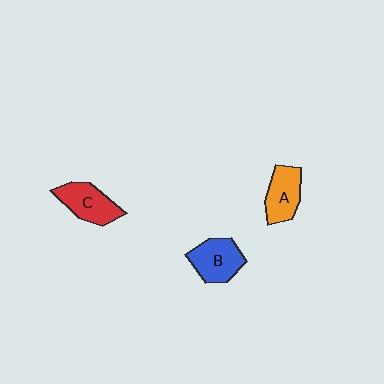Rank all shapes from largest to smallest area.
From largest to smallest: B (blue), C (red), A (orange).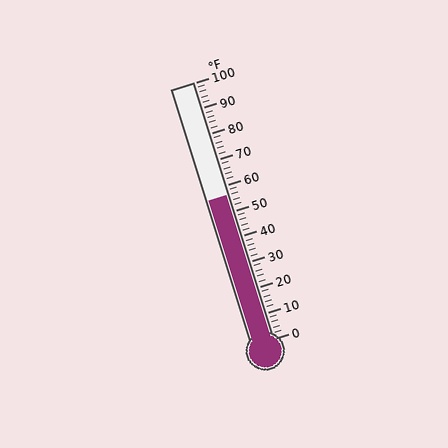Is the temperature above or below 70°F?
The temperature is below 70°F.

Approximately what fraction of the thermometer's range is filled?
The thermometer is filled to approximately 55% of its range.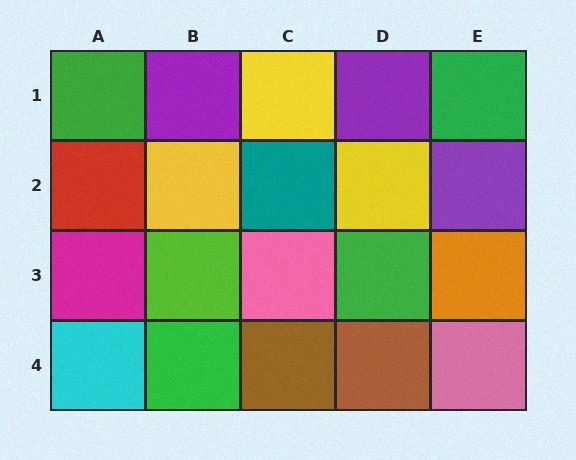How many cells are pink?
2 cells are pink.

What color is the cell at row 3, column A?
Magenta.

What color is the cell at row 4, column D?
Brown.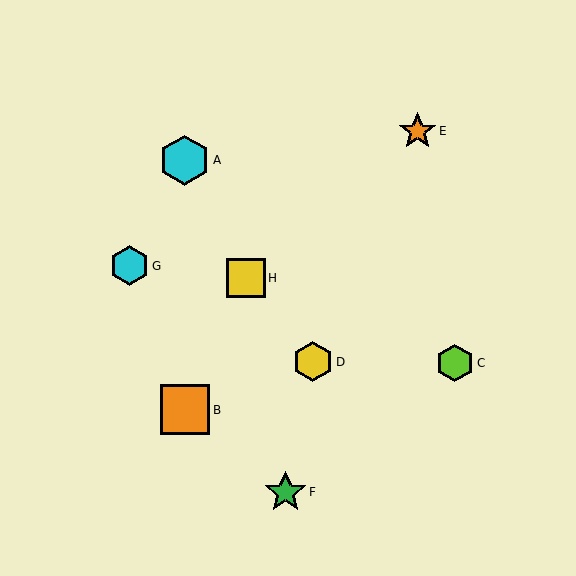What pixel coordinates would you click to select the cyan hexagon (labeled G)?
Click at (130, 266) to select the cyan hexagon G.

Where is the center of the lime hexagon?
The center of the lime hexagon is at (455, 363).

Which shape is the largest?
The cyan hexagon (labeled A) is the largest.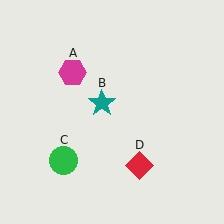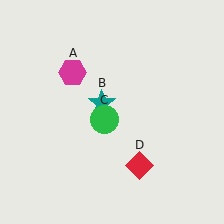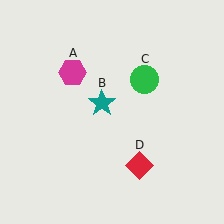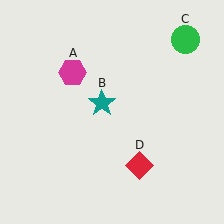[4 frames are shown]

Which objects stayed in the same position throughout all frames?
Magenta hexagon (object A) and teal star (object B) and red diamond (object D) remained stationary.